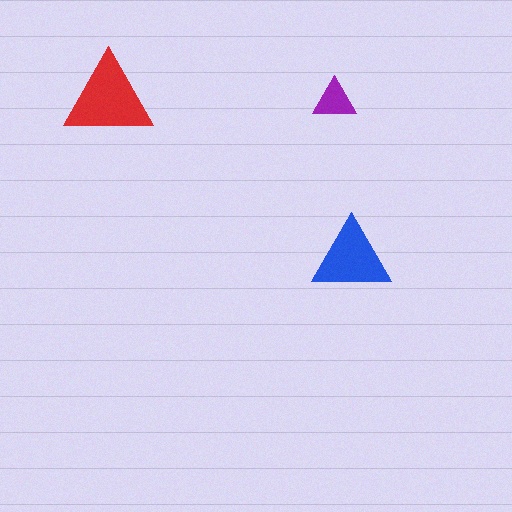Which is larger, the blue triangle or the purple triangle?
The blue one.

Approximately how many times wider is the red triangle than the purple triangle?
About 2 times wider.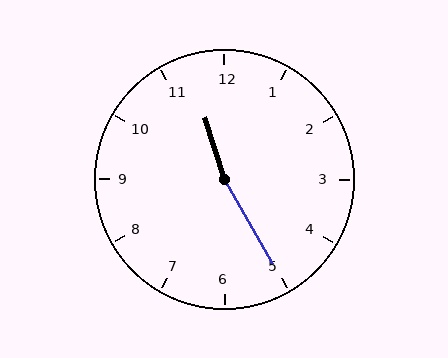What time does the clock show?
11:25.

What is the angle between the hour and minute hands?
Approximately 168 degrees.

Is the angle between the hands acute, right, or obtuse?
It is obtuse.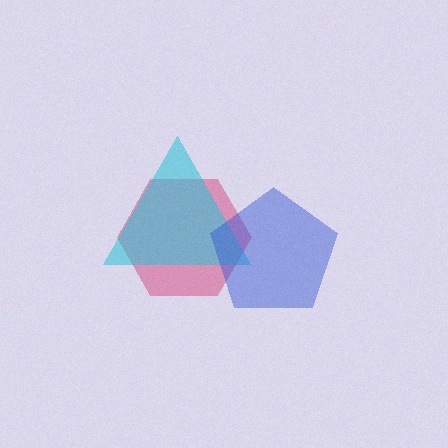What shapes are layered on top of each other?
The layered shapes are: a pink hexagon, a cyan triangle, a blue pentagon.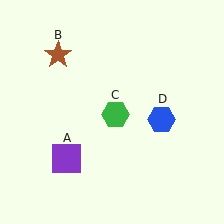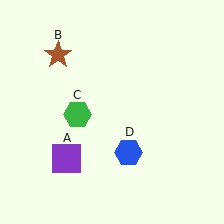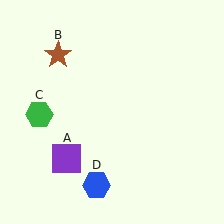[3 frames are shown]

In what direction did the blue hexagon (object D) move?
The blue hexagon (object D) moved down and to the left.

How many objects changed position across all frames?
2 objects changed position: green hexagon (object C), blue hexagon (object D).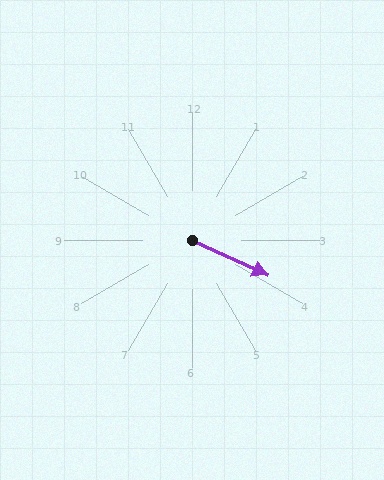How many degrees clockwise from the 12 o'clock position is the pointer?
Approximately 115 degrees.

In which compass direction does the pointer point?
Southeast.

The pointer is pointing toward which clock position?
Roughly 4 o'clock.